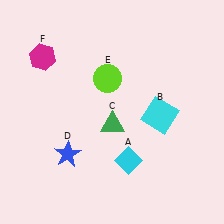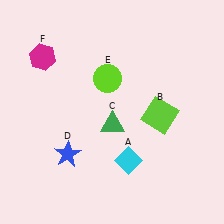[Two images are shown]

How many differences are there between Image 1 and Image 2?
There is 1 difference between the two images.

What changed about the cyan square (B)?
In Image 1, B is cyan. In Image 2, it changed to lime.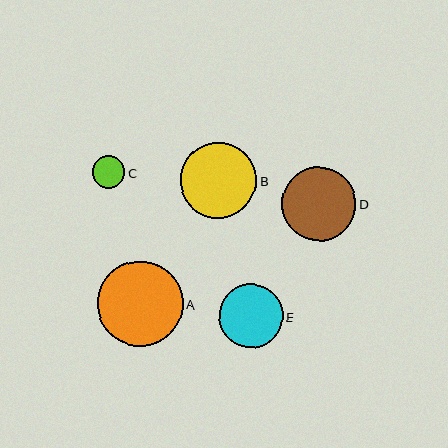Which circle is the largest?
Circle A is the largest with a size of approximately 85 pixels.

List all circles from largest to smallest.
From largest to smallest: A, B, D, E, C.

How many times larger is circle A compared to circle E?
Circle A is approximately 1.3 times the size of circle E.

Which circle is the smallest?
Circle C is the smallest with a size of approximately 33 pixels.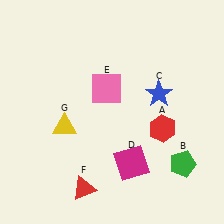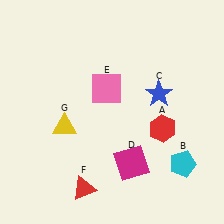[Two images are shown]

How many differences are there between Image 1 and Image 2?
There is 1 difference between the two images.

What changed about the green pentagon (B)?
In Image 1, B is green. In Image 2, it changed to cyan.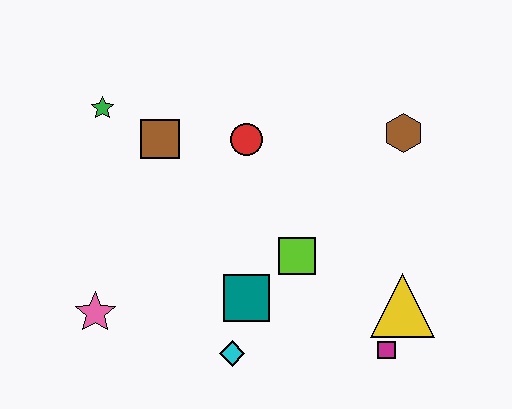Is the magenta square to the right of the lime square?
Yes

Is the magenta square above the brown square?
No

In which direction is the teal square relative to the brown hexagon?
The teal square is below the brown hexagon.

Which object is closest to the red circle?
The brown square is closest to the red circle.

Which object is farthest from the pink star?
The brown hexagon is farthest from the pink star.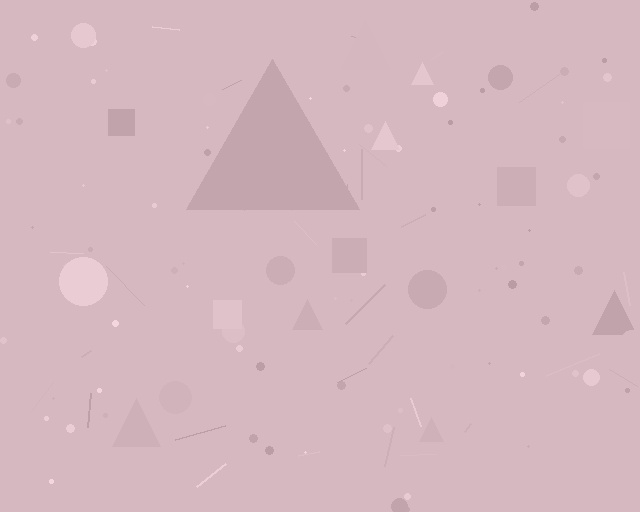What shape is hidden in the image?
A triangle is hidden in the image.